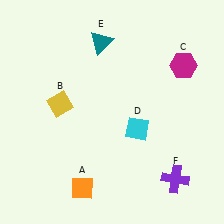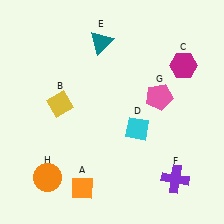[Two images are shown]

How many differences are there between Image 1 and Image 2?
There are 2 differences between the two images.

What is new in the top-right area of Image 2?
A pink pentagon (G) was added in the top-right area of Image 2.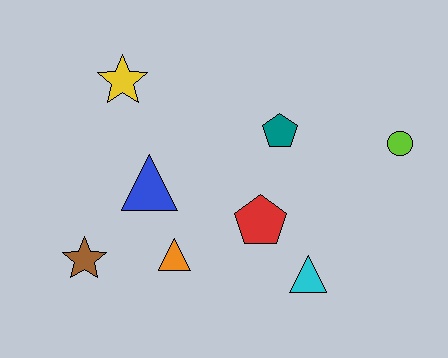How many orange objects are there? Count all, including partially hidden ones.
There is 1 orange object.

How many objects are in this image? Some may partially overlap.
There are 8 objects.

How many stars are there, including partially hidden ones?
There are 2 stars.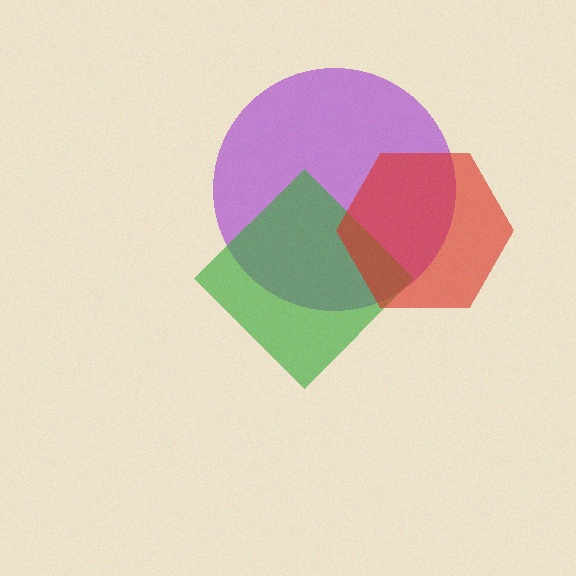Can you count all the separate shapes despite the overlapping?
Yes, there are 3 separate shapes.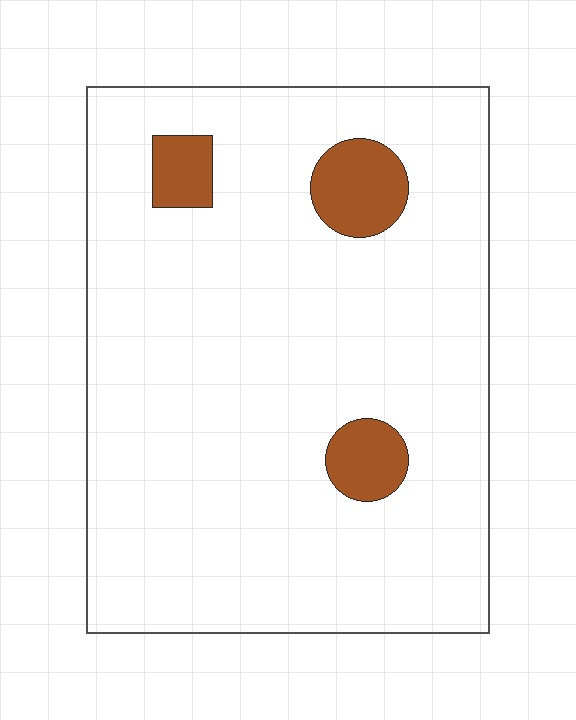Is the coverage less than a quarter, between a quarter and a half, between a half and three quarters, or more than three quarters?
Less than a quarter.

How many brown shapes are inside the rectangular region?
3.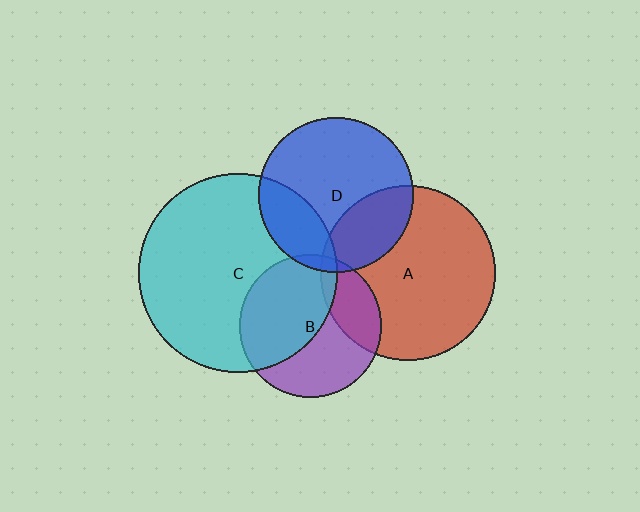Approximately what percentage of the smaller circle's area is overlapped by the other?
Approximately 25%.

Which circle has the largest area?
Circle C (cyan).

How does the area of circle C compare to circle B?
Approximately 2.0 times.